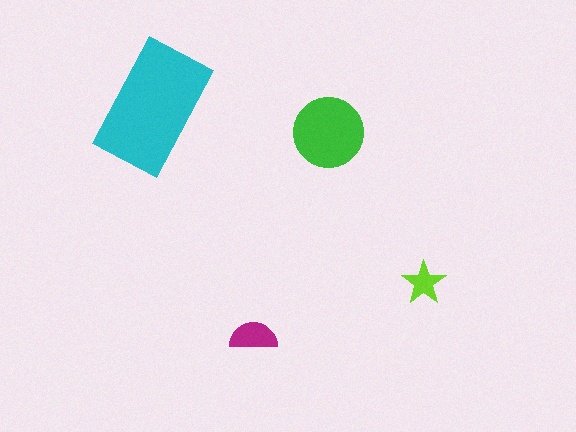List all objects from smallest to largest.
The lime star, the magenta semicircle, the green circle, the cyan rectangle.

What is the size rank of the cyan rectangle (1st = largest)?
1st.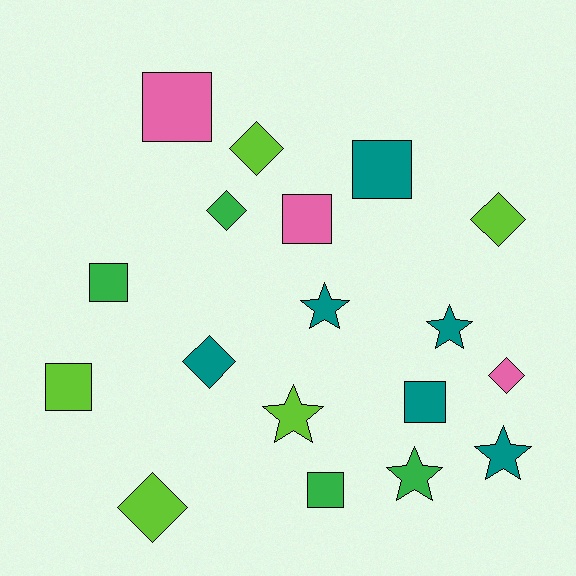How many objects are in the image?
There are 18 objects.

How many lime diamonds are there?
There are 3 lime diamonds.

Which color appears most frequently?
Teal, with 6 objects.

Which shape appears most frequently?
Square, with 7 objects.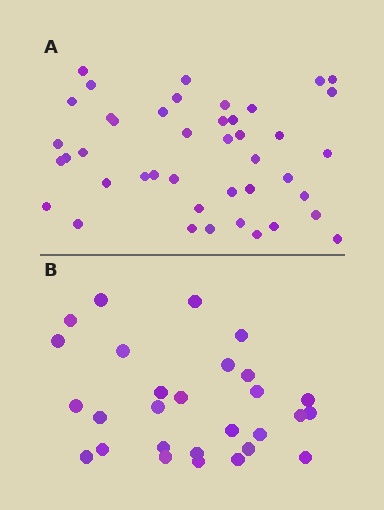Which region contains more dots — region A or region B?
Region A (the top region) has more dots.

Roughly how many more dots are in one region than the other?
Region A has approximately 15 more dots than region B.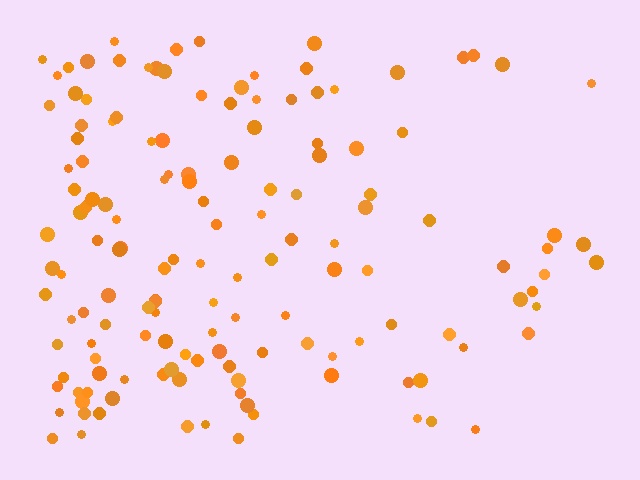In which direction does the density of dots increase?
From right to left, with the left side densest.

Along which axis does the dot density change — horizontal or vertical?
Horizontal.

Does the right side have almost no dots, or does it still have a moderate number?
Still a moderate number, just noticeably fewer than the left.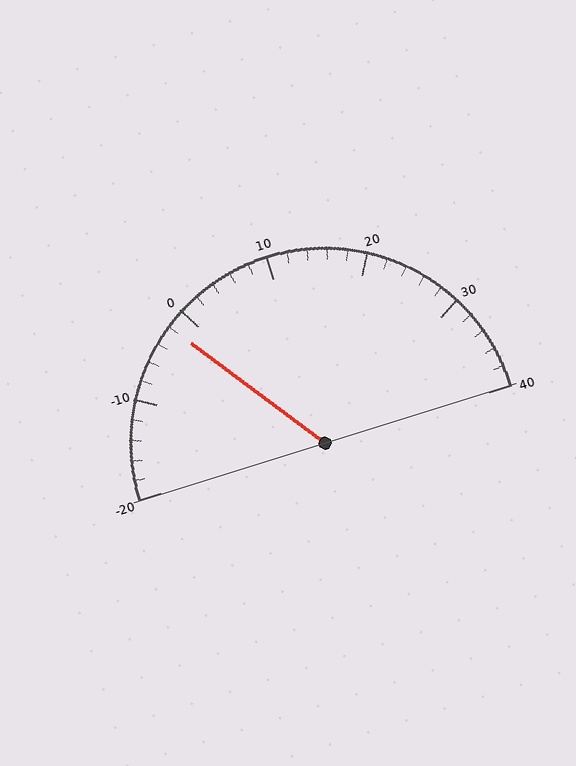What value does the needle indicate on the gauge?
The needle indicates approximately -2.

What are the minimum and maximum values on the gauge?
The gauge ranges from -20 to 40.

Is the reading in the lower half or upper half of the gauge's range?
The reading is in the lower half of the range (-20 to 40).